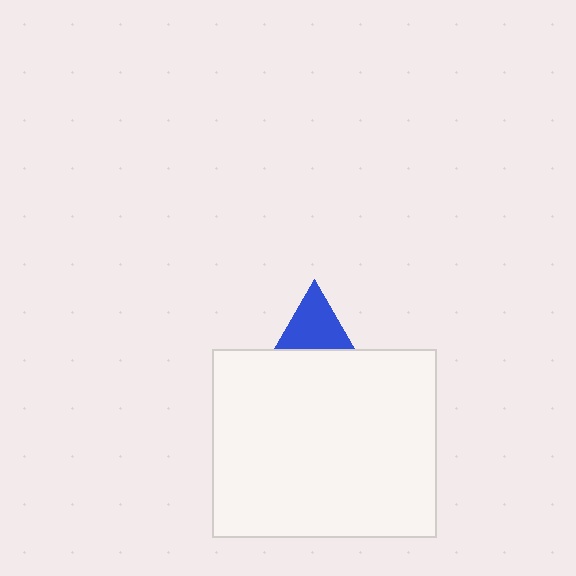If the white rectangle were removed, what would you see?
You would see the complete blue triangle.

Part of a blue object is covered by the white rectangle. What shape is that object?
It is a triangle.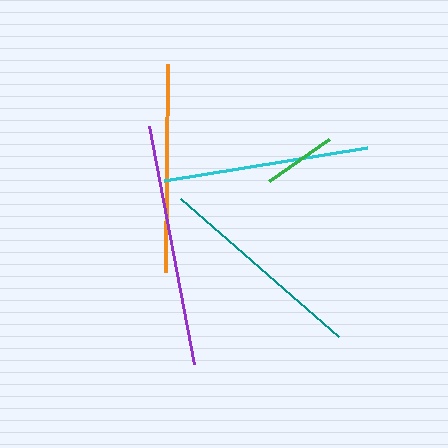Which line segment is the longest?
The purple line is the longest at approximately 242 pixels.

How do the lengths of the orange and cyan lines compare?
The orange and cyan lines are approximately the same length.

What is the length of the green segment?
The green segment is approximately 74 pixels long.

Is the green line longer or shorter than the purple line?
The purple line is longer than the green line.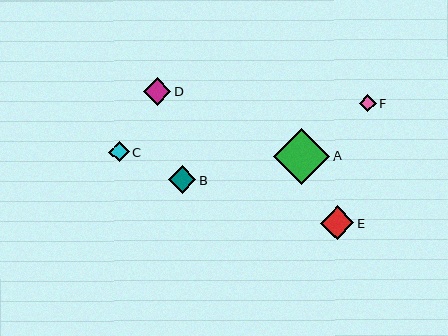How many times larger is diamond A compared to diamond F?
Diamond A is approximately 3.3 times the size of diamond F.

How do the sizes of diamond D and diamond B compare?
Diamond D and diamond B are approximately the same size.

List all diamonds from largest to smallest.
From largest to smallest: A, E, D, B, C, F.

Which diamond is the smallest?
Diamond F is the smallest with a size of approximately 17 pixels.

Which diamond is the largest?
Diamond A is the largest with a size of approximately 56 pixels.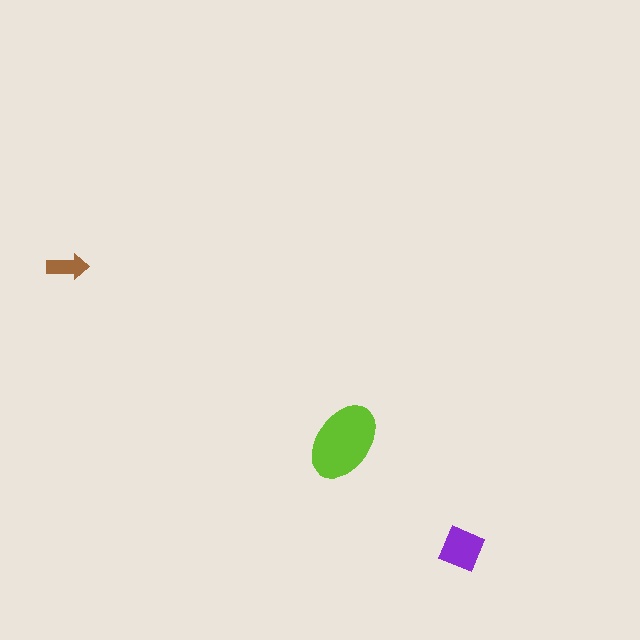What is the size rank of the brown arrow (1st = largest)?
3rd.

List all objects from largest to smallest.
The lime ellipse, the purple square, the brown arrow.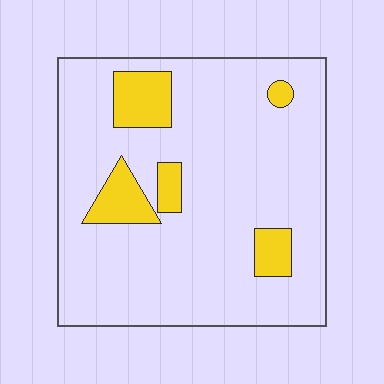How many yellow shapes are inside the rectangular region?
5.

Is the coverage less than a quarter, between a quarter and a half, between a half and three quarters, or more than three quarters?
Less than a quarter.